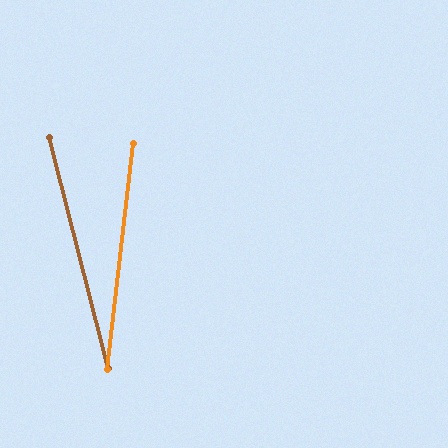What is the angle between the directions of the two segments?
Approximately 21 degrees.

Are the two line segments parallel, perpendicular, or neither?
Neither parallel nor perpendicular — they differ by about 21°.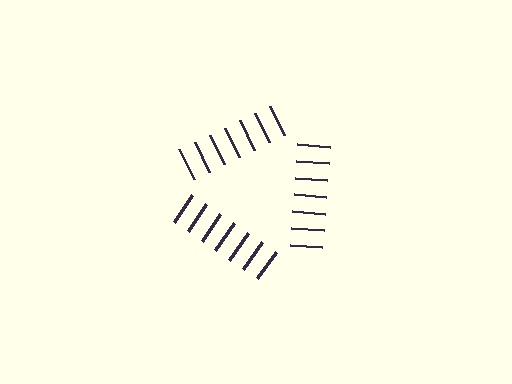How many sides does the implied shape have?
3 sides — the line-ends trace a triangle.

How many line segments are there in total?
21 — 7 along each of the 3 edges.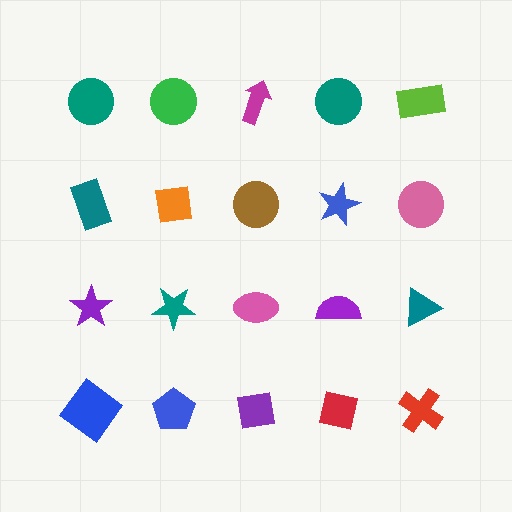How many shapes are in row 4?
5 shapes.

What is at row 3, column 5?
A teal triangle.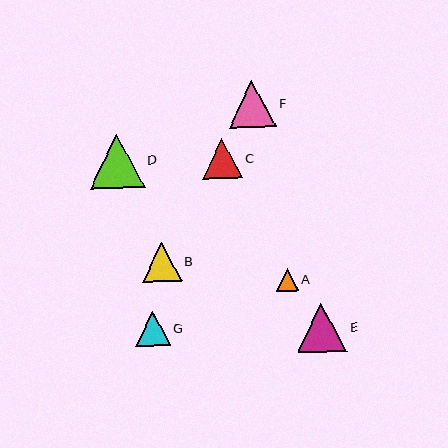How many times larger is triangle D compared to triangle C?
Triangle D is approximately 1.4 times the size of triangle C.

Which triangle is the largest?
Triangle D is the largest with a size of approximately 55 pixels.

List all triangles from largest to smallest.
From largest to smallest: D, E, F, C, B, G, A.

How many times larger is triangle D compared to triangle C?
Triangle D is approximately 1.4 times the size of triangle C.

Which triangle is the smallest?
Triangle A is the smallest with a size of approximately 22 pixels.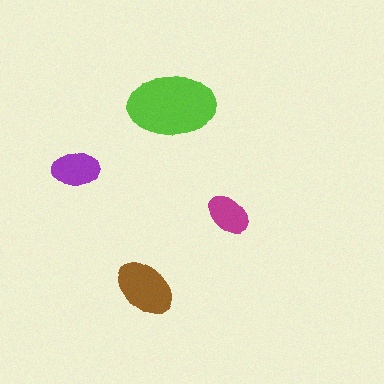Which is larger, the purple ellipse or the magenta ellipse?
The purple one.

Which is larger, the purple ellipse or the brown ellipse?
The brown one.